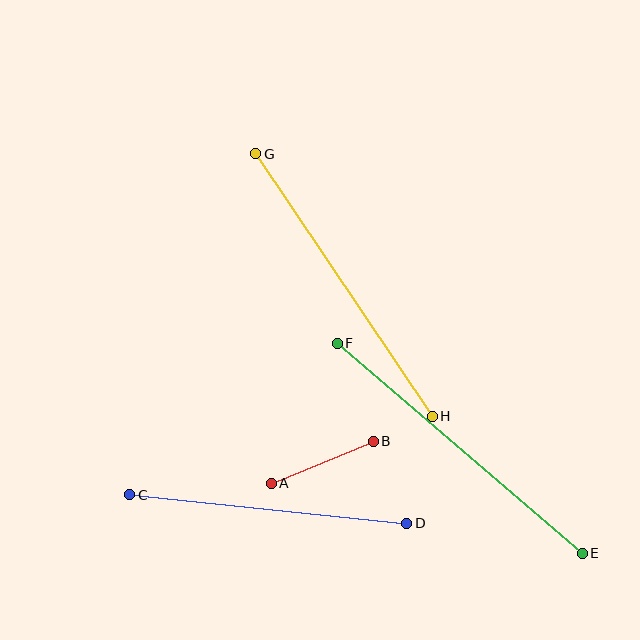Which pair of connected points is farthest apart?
Points E and F are farthest apart.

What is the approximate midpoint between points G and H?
The midpoint is at approximately (344, 285) pixels.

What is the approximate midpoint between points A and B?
The midpoint is at approximately (322, 462) pixels.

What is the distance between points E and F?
The distance is approximately 322 pixels.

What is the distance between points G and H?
The distance is approximately 316 pixels.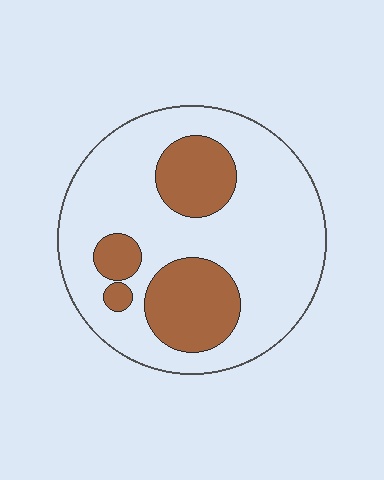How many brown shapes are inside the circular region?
4.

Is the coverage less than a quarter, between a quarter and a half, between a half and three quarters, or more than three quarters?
Between a quarter and a half.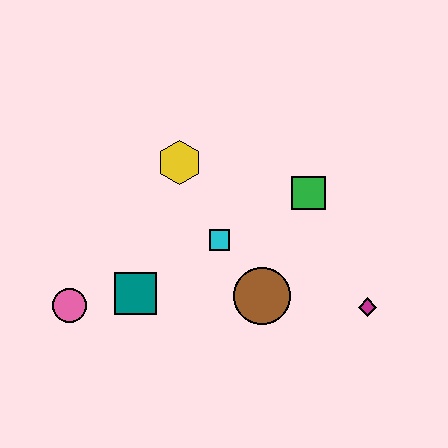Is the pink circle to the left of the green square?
Yes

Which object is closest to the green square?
The cyan square is closest to the green square.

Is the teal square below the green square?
Yes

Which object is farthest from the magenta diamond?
The pink circle is farthest from the magenta diamond.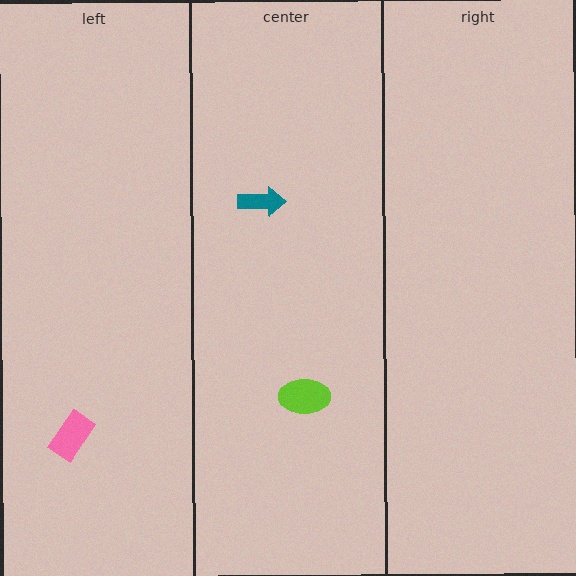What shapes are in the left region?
The pink rectangle.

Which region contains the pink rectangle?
The left region.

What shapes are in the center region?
The lime ellipse, the teal arrow.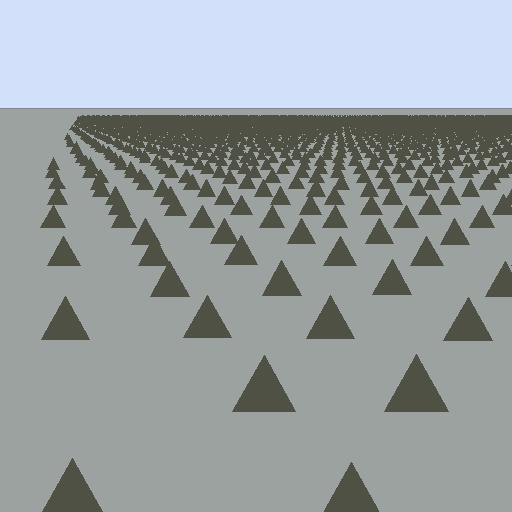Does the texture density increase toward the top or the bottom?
Density increases toward the top.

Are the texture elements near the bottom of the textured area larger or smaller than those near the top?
Larger. Near the bottom, elements are closer to the viewer and appear at a bigger on-screen size.